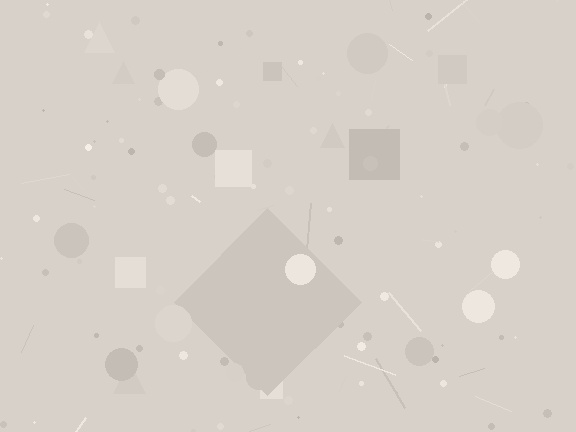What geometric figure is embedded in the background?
A diamond is embedded in the background.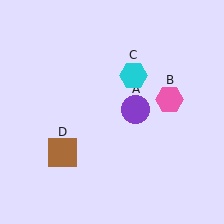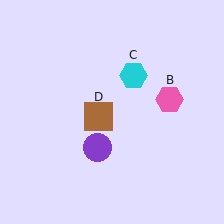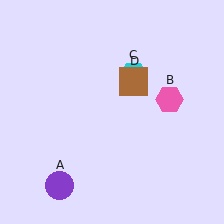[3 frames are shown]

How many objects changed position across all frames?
2 objects changed position: purple circle (object A), brown square (object D).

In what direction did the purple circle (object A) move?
The purple circle (object A) moved down and to the left.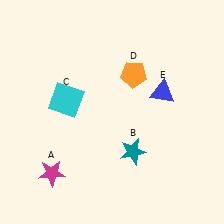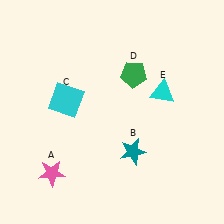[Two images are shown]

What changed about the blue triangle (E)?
In Image 1, E is blue. In Image 2, it changed to cyan.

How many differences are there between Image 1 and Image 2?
There are 3 differences between the two images.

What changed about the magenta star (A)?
In Image 1, A is magenta. In Image 2, it changed to pink.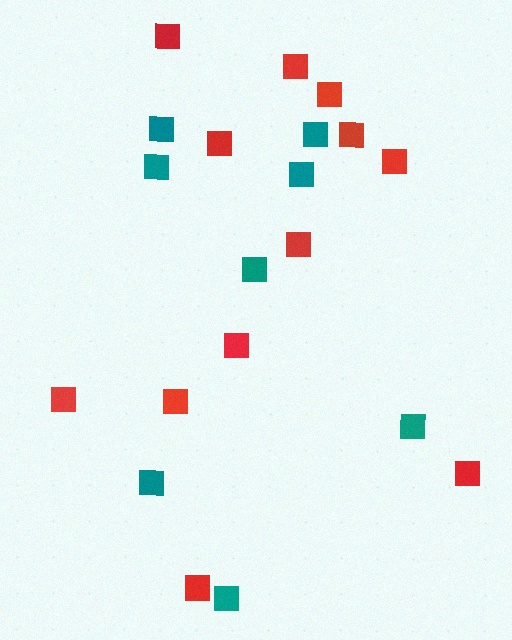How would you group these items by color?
There are 2 groups: one group of red squares (12) and one group of teal squares (8).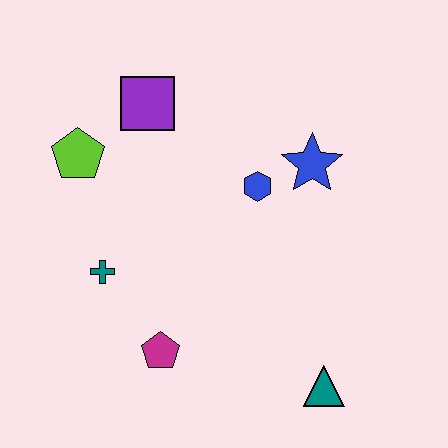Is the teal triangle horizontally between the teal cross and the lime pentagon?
No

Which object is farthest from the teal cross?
The teal triangle is farthest from the teal cross.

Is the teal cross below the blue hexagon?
Yes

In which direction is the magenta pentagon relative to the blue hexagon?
The magenta pentagon is below the blue hexagon.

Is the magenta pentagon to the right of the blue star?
No